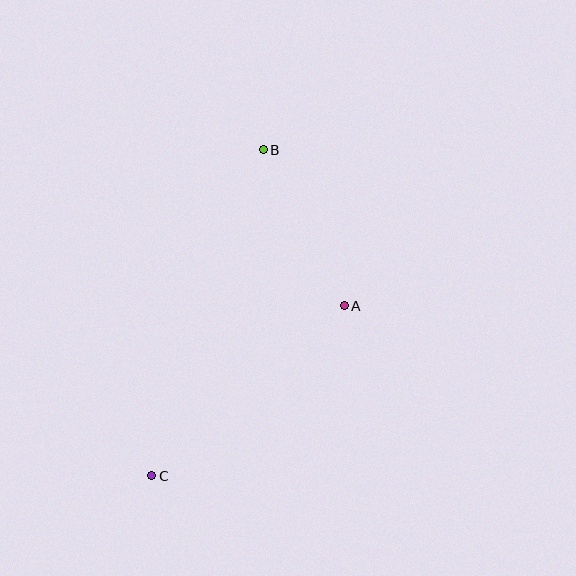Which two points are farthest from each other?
Points B and C are farthest from each other.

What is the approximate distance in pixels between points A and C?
The distance between A and C is approximately 257 pixels.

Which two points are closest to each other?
Points A and B are closest to each other.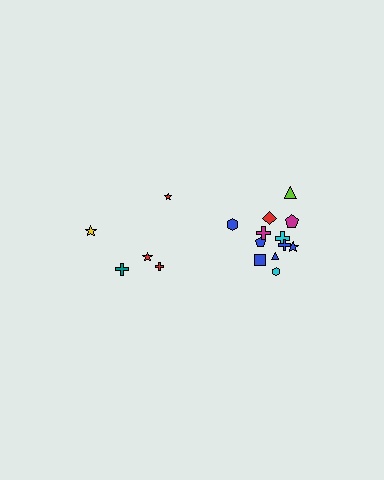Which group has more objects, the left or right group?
The right group.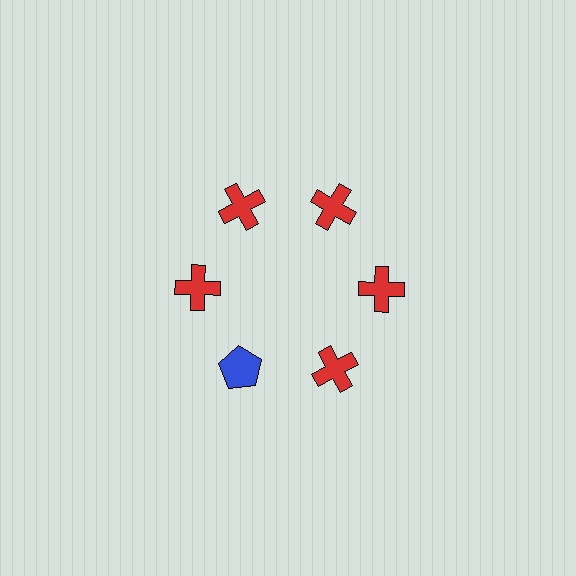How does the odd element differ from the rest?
It differs in both color (blue instead of red) and shape (pentagon instead of cross).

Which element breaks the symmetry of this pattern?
The blue pentagon at roughly the 7 o'clock position breaks the symmetry. All other shapes are red crosses.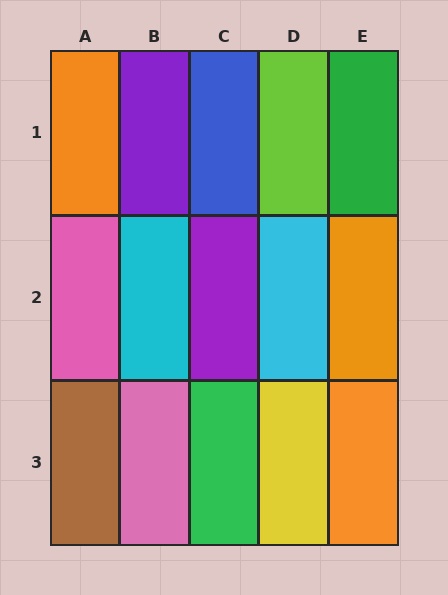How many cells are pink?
2 cells are pink.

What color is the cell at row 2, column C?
Purple.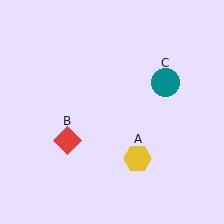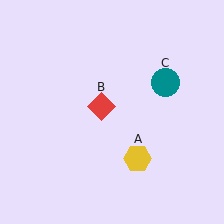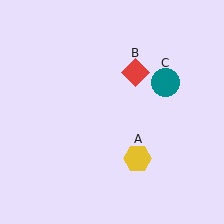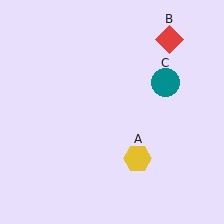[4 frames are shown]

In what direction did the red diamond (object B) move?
The red diamond (object B) moved up and to the right.